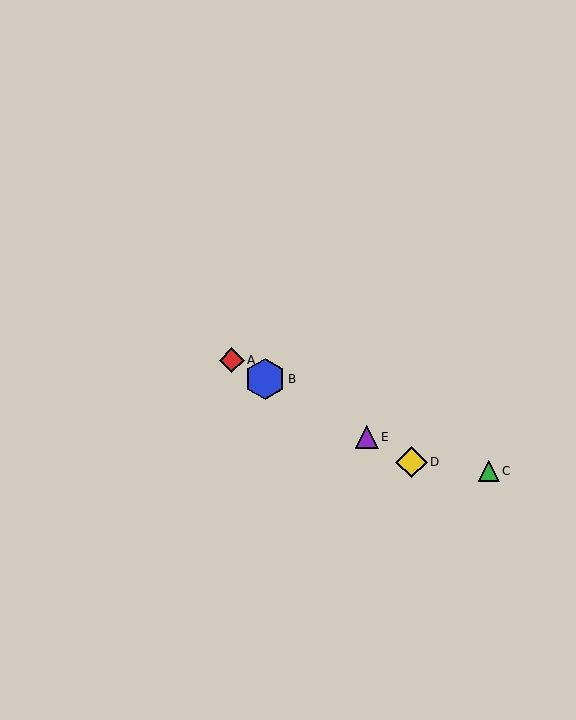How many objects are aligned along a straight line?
4 objects (A, B, D, E) are aligned along a straight line.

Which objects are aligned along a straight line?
Objects A, B, D, E are aligned along a straight line.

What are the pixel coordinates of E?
Object E is at (367, 437).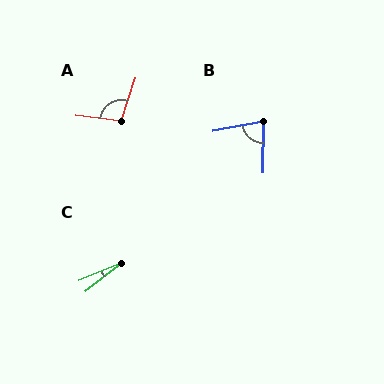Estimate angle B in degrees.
Approximately 79 degrees.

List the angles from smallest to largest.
C (16°), B (79°), A (102°).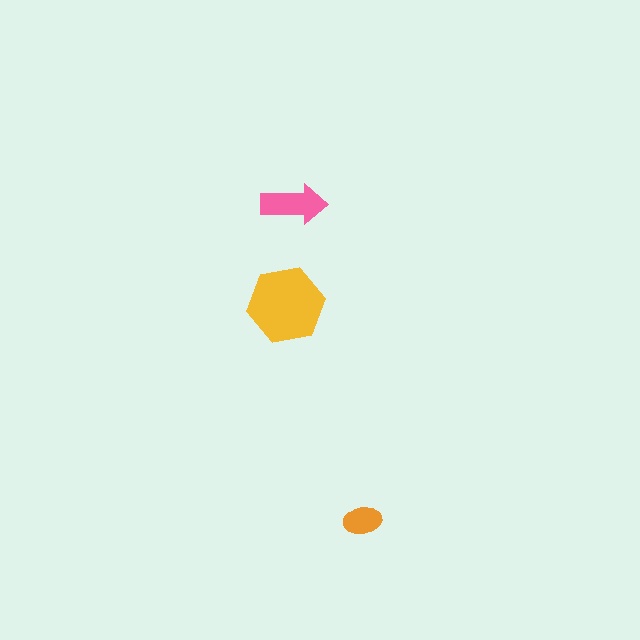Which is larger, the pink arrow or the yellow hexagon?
The yellow hexagon.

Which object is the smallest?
The orange ellipse.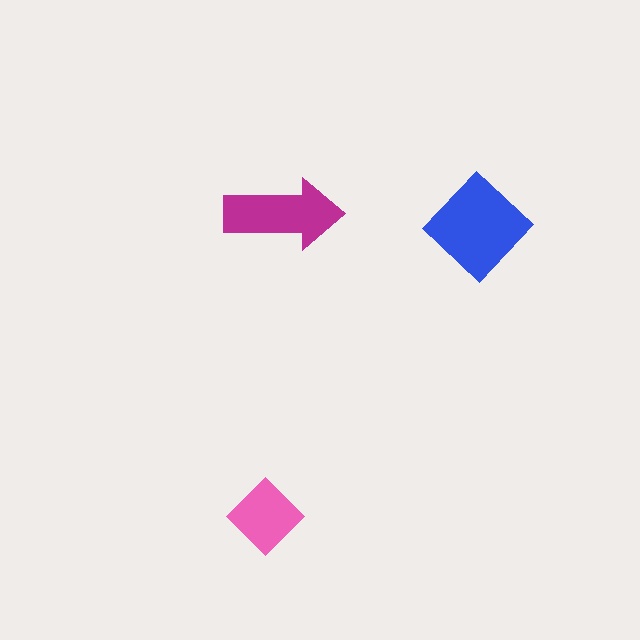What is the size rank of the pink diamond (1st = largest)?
3rd.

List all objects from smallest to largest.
The pink diamond, the magenta arrow, the blue diamond.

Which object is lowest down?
The pink diamond is bottommost.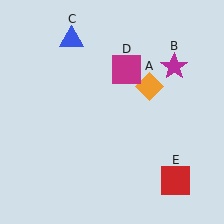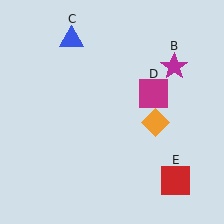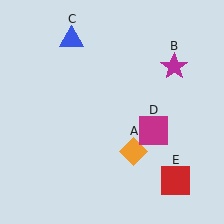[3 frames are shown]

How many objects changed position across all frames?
2 objects changed position: orange diamond (object A), magenta square (object D).